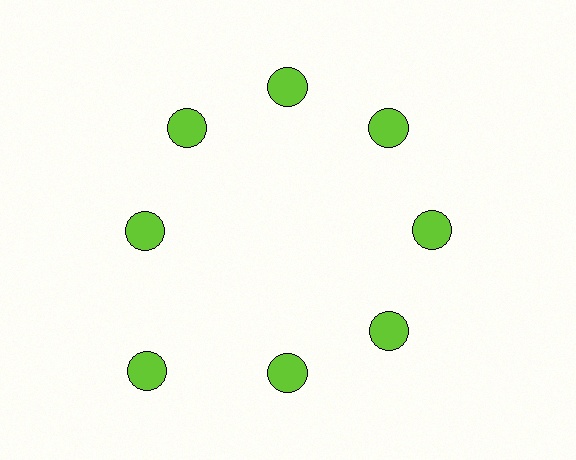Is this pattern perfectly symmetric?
No. The 8 lime circles are arranged in a ring, but one element near the 8 o'clock position is pushed outward from the center, breaking the 8-fold rotational symmetry.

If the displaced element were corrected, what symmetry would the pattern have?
It would have 8-fold rotational symmetry — the pattern would map onto itself every 45 degrees.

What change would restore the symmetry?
The symmetry would be restored by moving it inward, back onto the ring so that all 8 circles sit at equal angles and equal distance from the center.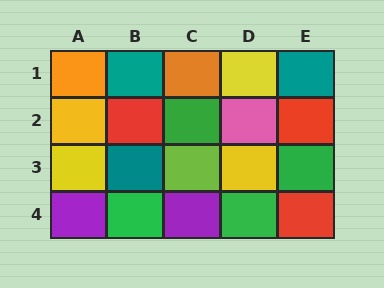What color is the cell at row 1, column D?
Yellow.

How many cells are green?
4 cells are green.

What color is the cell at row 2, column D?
Pink.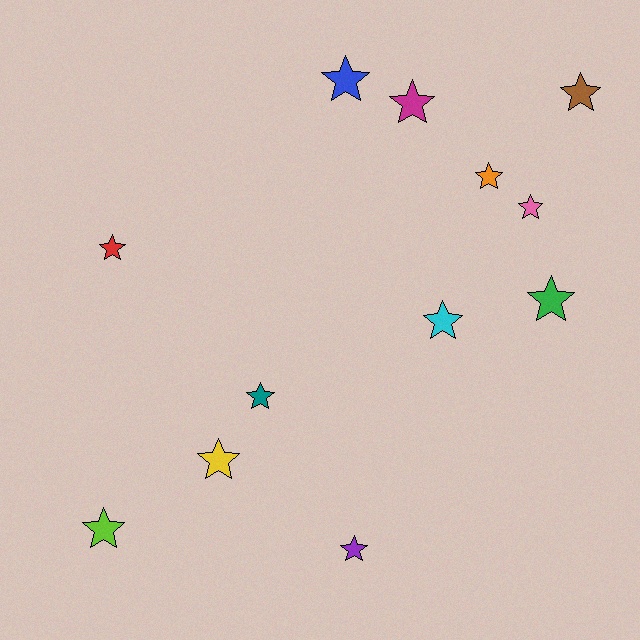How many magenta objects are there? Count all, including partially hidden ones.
There is 1 magenta object.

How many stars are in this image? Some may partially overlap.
There are 12 stars.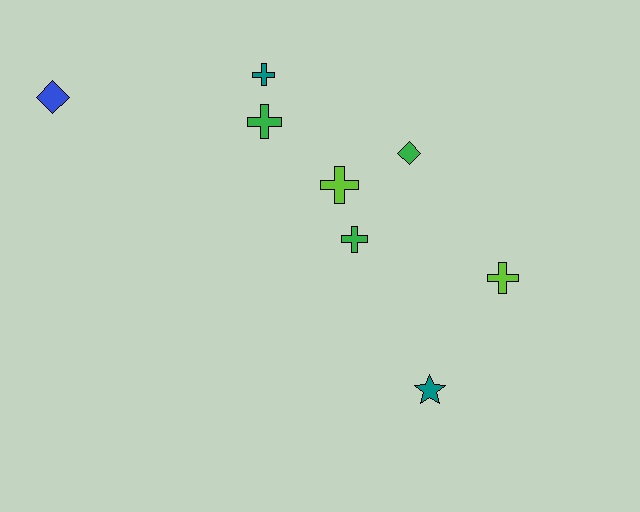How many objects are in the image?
There are 8 objects.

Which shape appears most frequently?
Cross, with 5 objects.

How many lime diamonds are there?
There are no lime diamonds.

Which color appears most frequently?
Green, with 3 objects.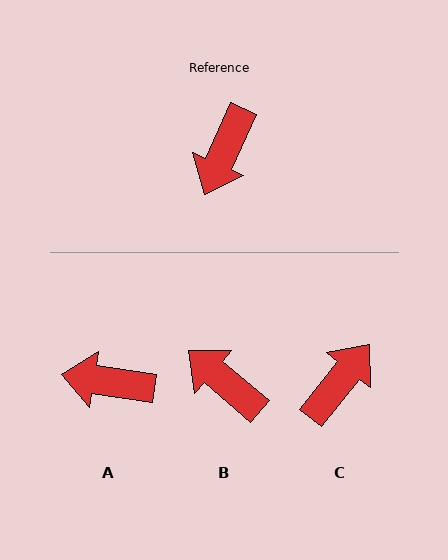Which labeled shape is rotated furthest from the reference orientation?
C, about 166 degrees away.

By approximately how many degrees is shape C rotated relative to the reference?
Approximately 166 degrees counter-clockwise.